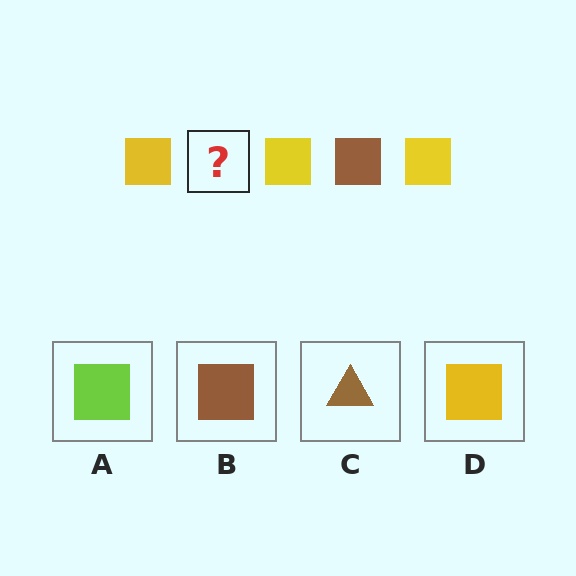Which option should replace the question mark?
Option B.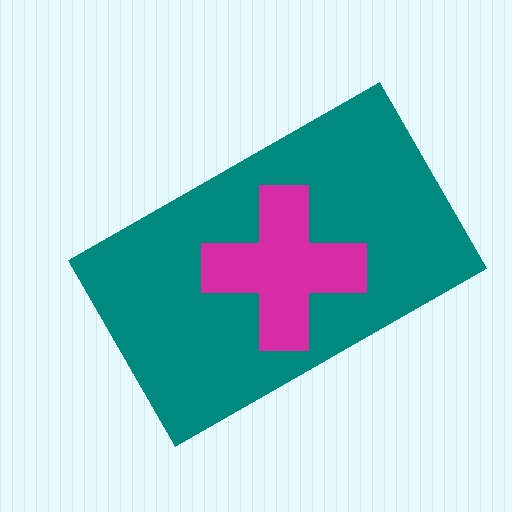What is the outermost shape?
The teal rectangle.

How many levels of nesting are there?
2.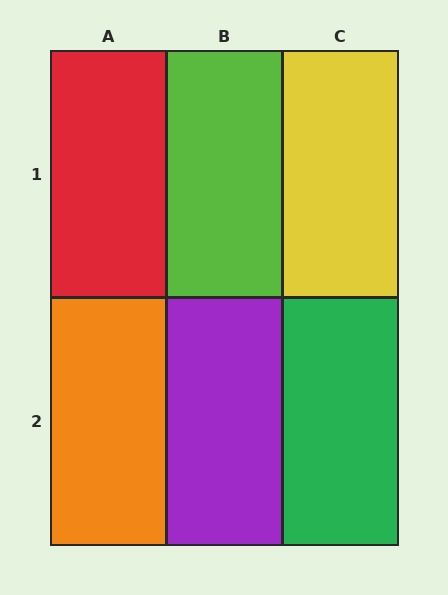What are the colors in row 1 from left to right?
Red, lime, yellow.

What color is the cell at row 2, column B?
Purple.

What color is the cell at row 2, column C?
Green.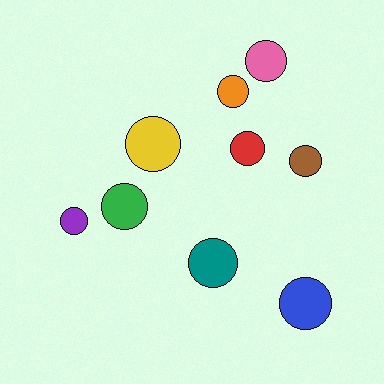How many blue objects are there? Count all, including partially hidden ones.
There is 1 blue object.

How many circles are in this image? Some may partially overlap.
There are 9 circles.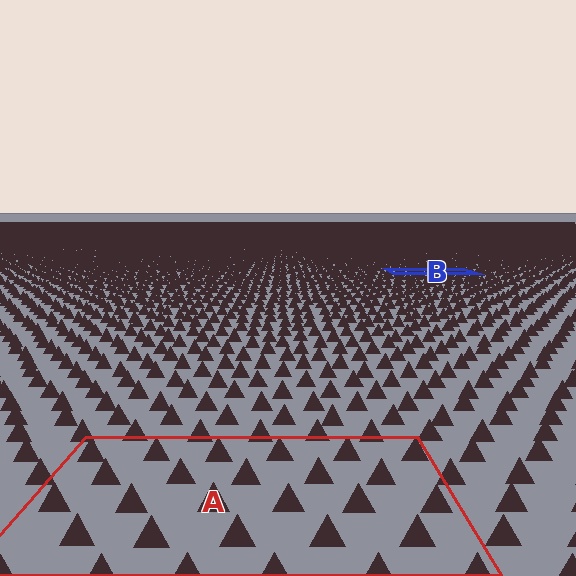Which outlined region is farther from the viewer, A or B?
Region B is farther from the viewer — the texture elements inside it appear smaller and more densely packed.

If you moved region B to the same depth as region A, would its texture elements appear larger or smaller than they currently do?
They would appear larger. At a closer depth, the same texture elements are projected at a bigger on-screen size.